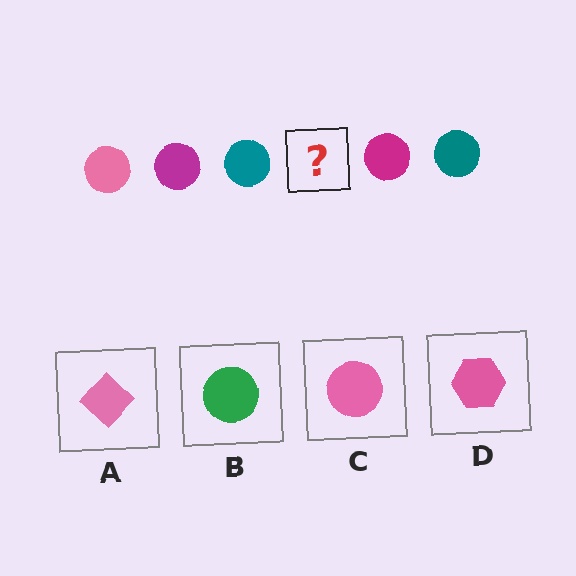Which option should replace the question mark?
Option C.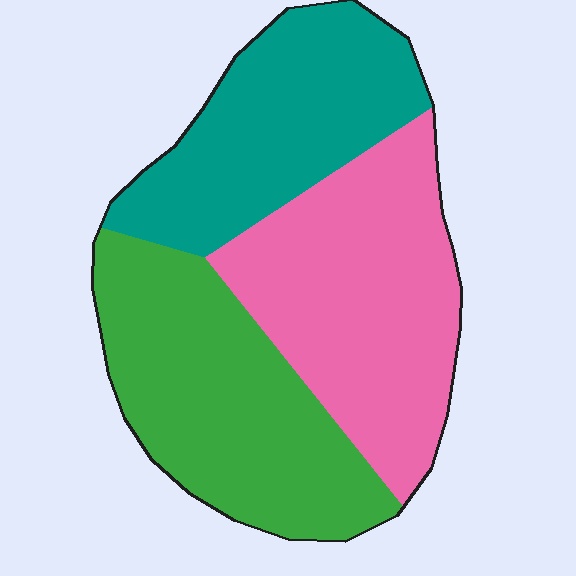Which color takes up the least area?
Teal, at roughly 30%.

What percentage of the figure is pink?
Pink takes up between a quarter and a half of the figure.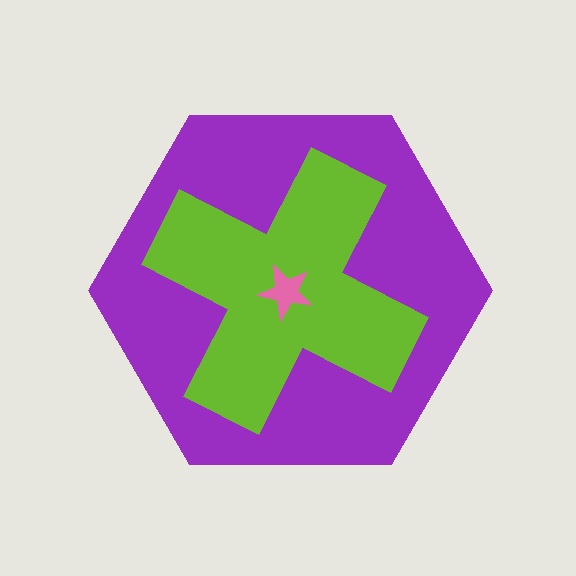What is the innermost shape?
The pink star.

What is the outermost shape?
The purple hexagon.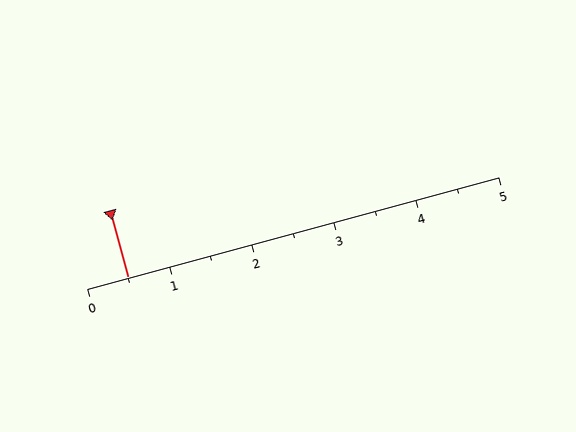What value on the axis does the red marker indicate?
The marker indicates approximately 0.5.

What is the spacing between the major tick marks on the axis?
The major ticks are spaced 1 apart.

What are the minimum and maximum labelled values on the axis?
The axis runs from 0 to 5.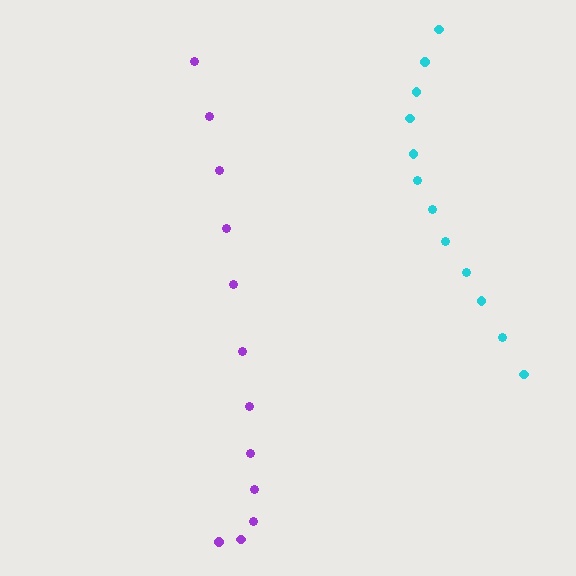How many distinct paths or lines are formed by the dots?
There are 2 distinct paths.